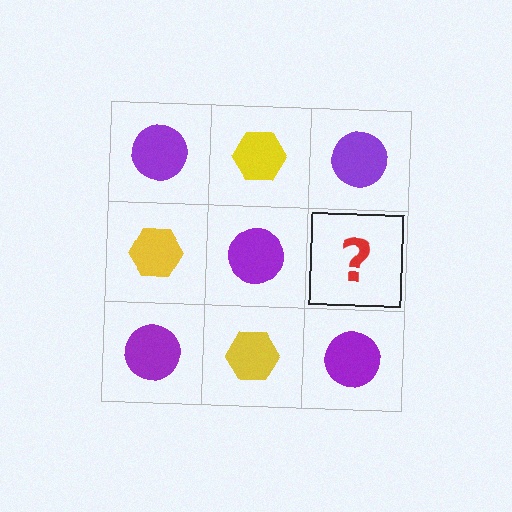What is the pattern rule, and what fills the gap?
The rule is that it alternates purple circle and yellow hexagon in a checkerboard pattern. The gap should be filled with a yellow hexagon.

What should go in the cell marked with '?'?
The missing cell should contain a yellow hexagon.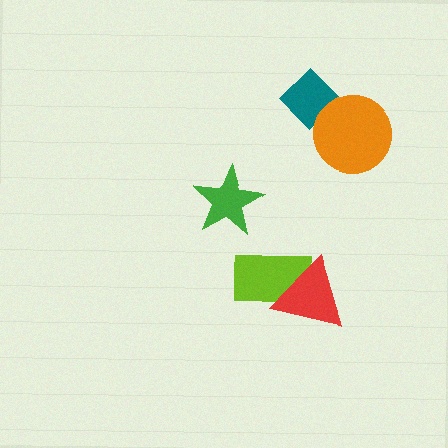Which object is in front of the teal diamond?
The orange circle is in front of the teal diamond.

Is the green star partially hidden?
No, no other shape covers it.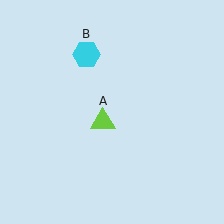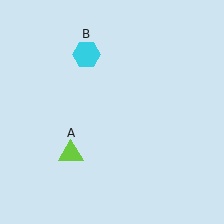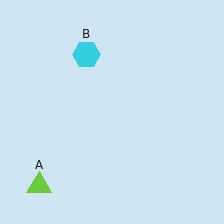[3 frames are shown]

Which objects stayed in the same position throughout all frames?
Cyan hexagon (object B) remained stationary.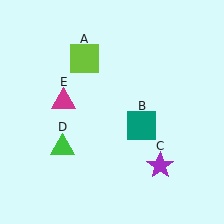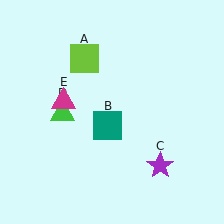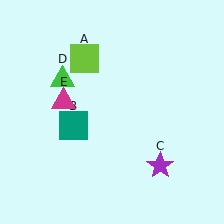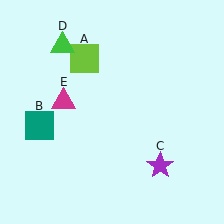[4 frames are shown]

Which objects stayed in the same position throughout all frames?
Lime square (object A) and purple star (object C) and magenta triangle (object E) remained stationary.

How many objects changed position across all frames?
2 objects changed position: teal square (object B), green triangle (object D).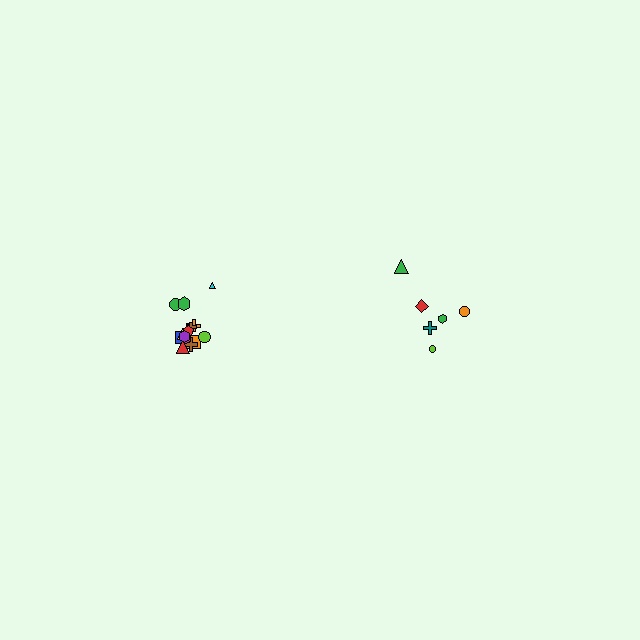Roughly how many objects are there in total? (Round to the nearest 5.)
Roughly 20 objects in total.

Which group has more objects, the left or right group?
The left group.